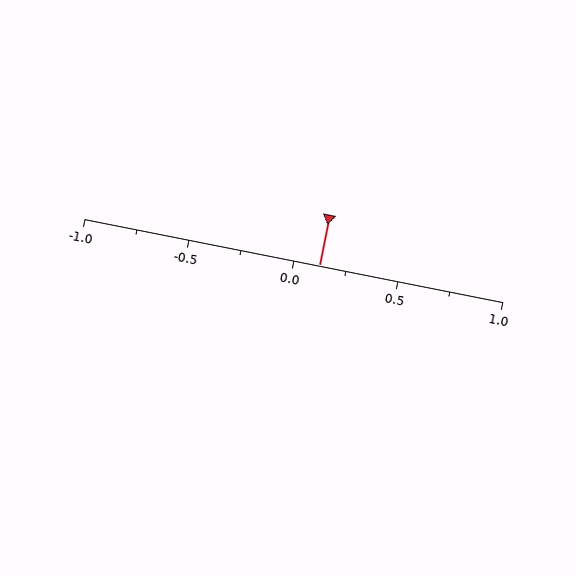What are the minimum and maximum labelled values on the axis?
The axis runs from -1.0 to 1.0.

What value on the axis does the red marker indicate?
The marker indicates approximately 0.12.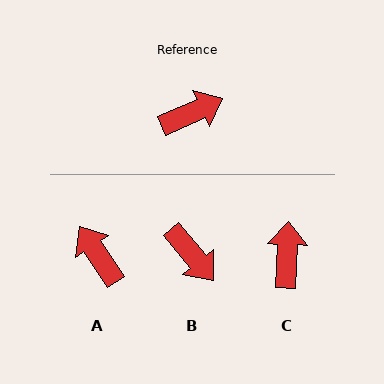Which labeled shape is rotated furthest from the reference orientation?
A, about 99 degrees away.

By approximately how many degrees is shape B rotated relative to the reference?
Approximately 74 degrees clockwise.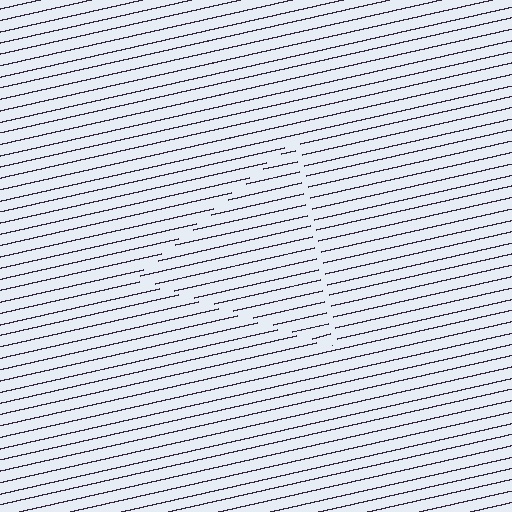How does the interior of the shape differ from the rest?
The interior of the shape contains the same grating, shifted by half a period — the contour is defined by the phase discontinuity where line-ends from the inner and outer gratings abut.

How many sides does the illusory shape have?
3 sides — the line-ends trace a triangle.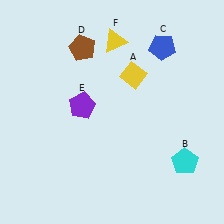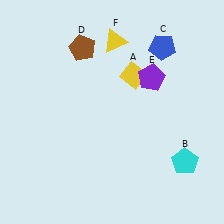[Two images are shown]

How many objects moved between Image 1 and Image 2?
1 object moved between the two images.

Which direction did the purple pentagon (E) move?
The purple pentagon (E) moved right.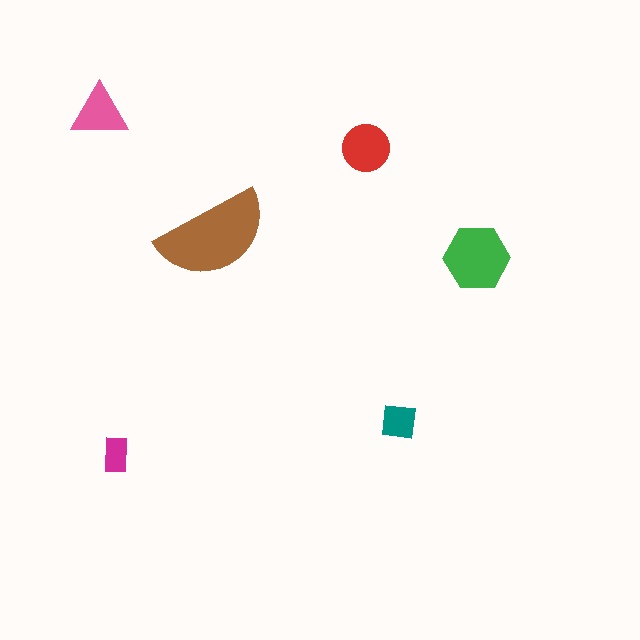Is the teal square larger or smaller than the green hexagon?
Smaller.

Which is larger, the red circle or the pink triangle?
The red circle.